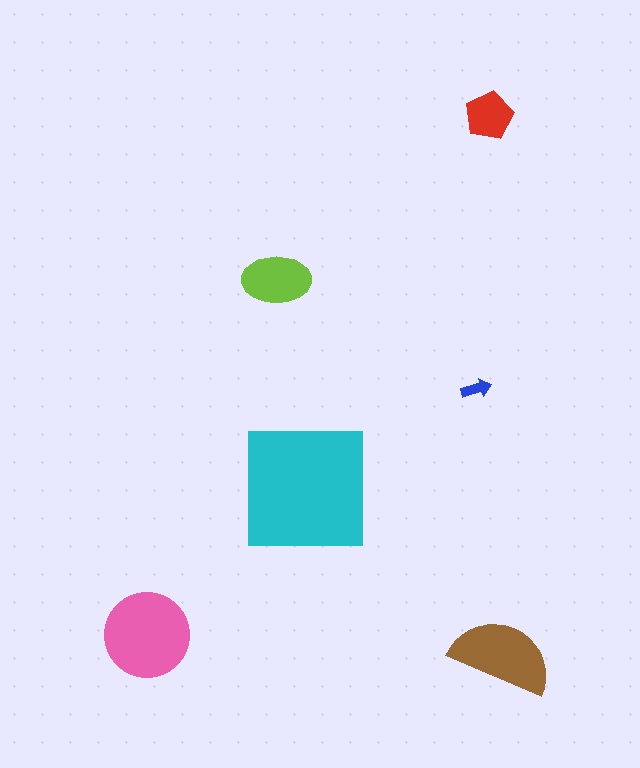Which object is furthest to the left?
The pink circle is leftmost.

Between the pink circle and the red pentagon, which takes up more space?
The pink circle.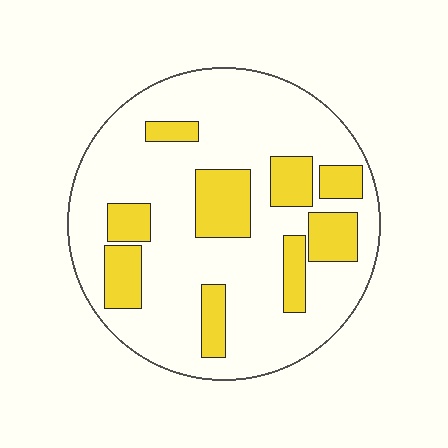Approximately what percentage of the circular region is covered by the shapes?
Approximately 25%.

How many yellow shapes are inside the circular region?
9.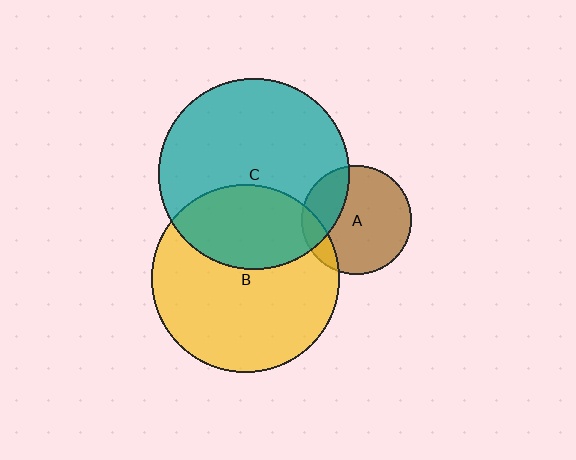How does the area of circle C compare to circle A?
Approximately 3.0 times.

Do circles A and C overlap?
Yes.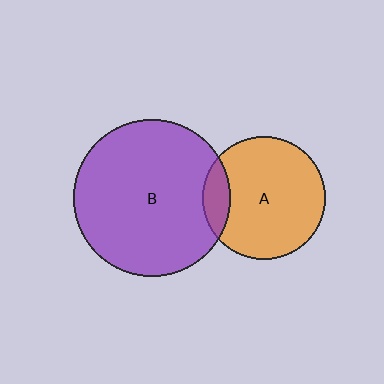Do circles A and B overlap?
Yes.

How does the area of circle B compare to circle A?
Approximately 1.6 times.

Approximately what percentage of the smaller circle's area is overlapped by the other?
Approximately 15%.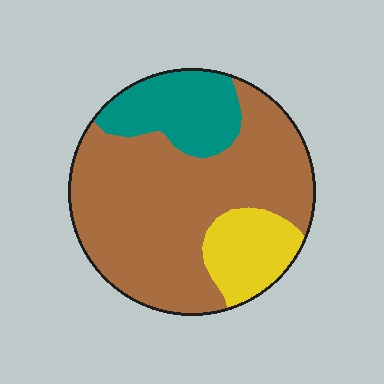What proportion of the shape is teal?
Teal takes up between a sixth and a third of the shape.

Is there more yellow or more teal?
Teal.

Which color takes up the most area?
Brown, at roughly 65%.